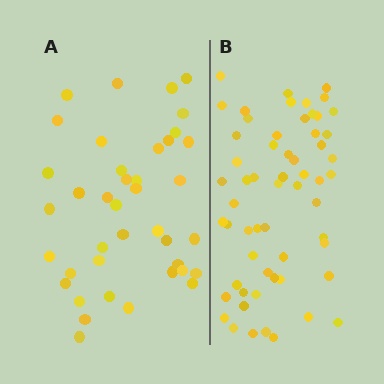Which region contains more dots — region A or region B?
Region B (the right region) has more dots.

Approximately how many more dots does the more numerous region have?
Region B has approximately 20 more dots than region A.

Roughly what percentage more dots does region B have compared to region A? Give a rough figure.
About 50% more.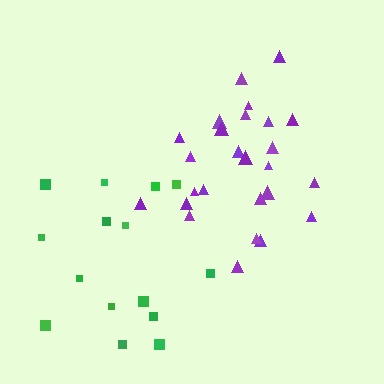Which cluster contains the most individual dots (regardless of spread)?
Purple (26).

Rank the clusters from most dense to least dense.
purple, green.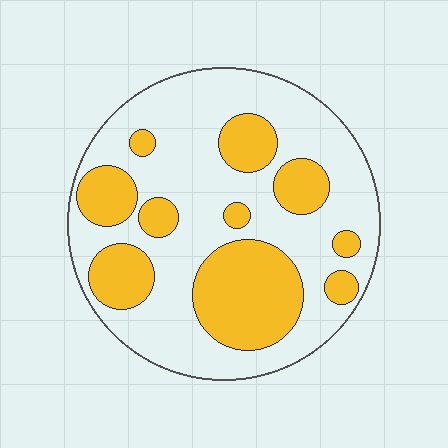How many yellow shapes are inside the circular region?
10.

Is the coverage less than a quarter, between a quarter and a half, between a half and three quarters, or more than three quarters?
Between a quarter and a half.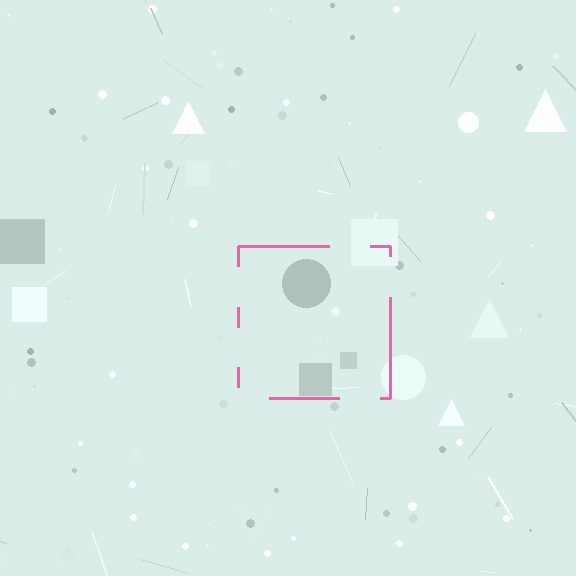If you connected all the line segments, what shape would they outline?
They would outline a square.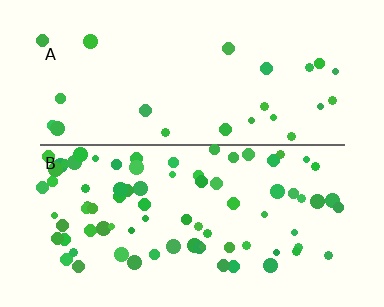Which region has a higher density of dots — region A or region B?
B (the bottom).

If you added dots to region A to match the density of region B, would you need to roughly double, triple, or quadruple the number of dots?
Approximately triple.